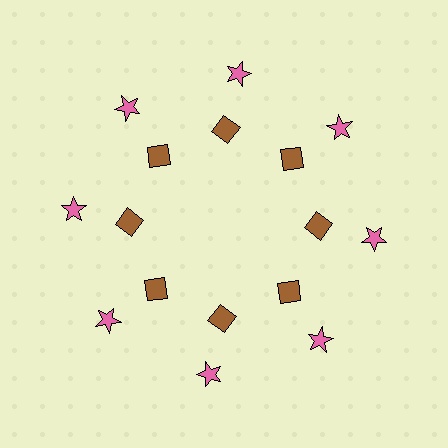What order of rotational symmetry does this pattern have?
This pattern has 8-fold rotational symmetry.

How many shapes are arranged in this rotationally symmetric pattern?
There are 16 shapes, arranged in 8 groups of 2.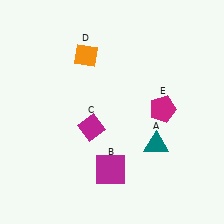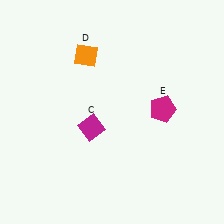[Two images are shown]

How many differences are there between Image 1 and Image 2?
There are 2 differences between the two images.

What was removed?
The teal triangle (A), the magenta square (B) were removed in Image 2.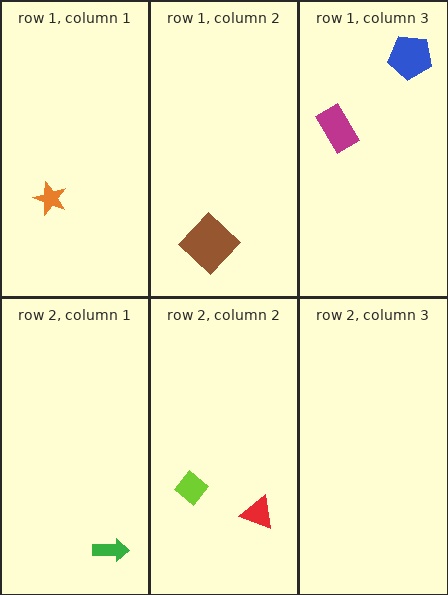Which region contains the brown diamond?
The row 1, column 2 region.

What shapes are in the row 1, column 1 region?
The orange star.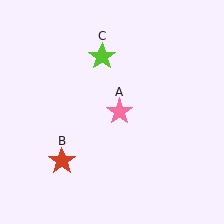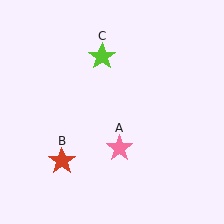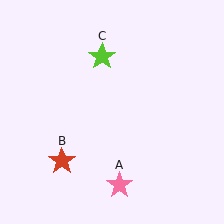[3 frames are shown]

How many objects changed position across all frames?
1 object changed position: pink star (object A).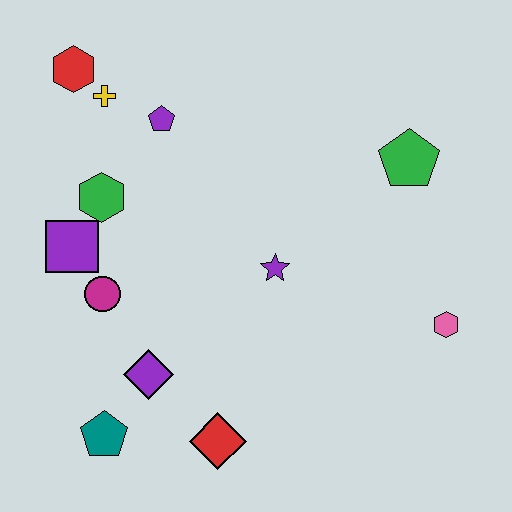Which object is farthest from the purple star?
The red hexagon is farthest from the purple star.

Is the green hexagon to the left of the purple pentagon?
Yes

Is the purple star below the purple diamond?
No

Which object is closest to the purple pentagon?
The yellow cross is closest to the purple pentagon.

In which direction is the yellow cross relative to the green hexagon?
The yellow cross is above the green hexagon.